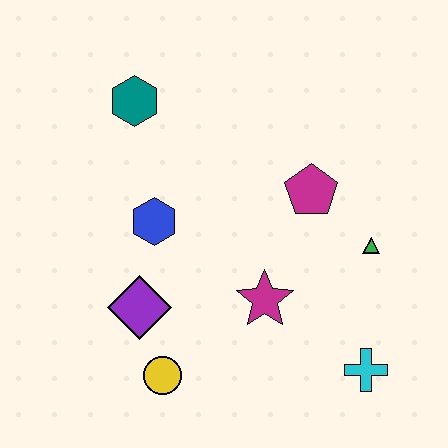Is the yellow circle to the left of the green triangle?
Yes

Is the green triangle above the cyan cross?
Yes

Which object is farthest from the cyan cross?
The teal hexagon is farthest from the cyan cross.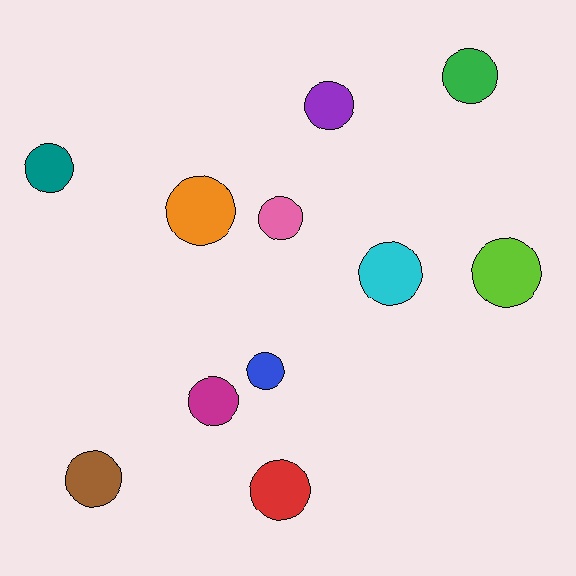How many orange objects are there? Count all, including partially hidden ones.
There is 1 orange object.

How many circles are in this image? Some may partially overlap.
There are 11 circles.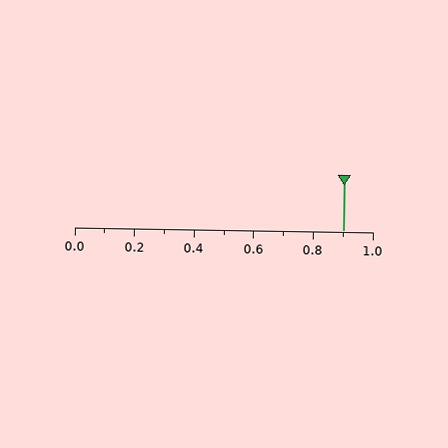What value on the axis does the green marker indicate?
The marker indicates approximately 0.9.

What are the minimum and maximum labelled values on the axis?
The axis runs from 0.0 to 1.0.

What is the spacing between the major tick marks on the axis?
The major ticks are spaced 0.2 apart.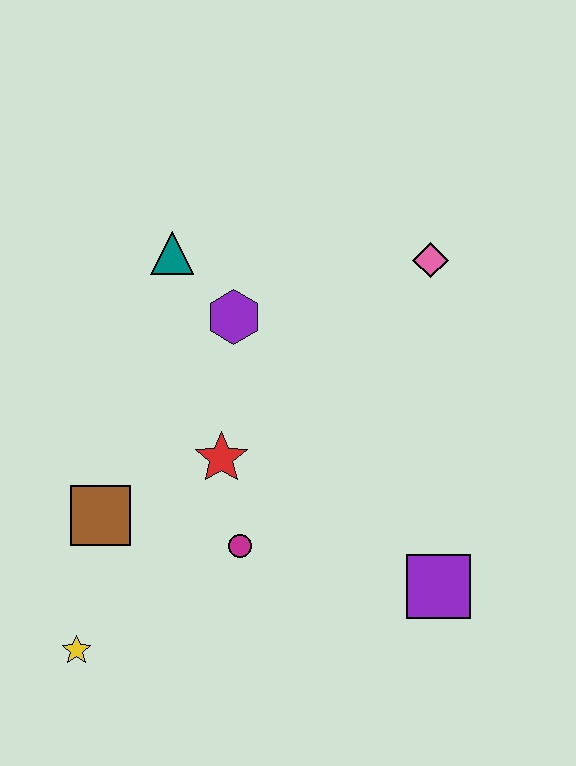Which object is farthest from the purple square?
The teal triangle is farthest from the purple square.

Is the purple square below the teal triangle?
Yes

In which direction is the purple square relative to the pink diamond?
The purple square is below the pink diamond.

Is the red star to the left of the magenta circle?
Yes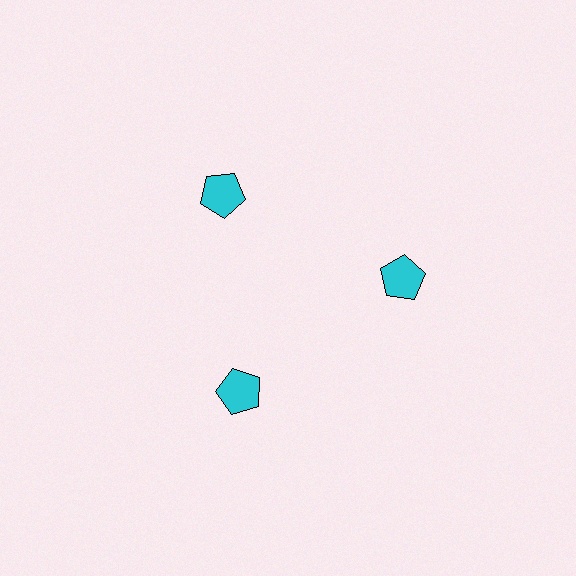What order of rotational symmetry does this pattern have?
This pattern has 3-fold rotational symmetry.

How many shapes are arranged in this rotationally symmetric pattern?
There are 3 shapes, arranged in 3 groups of 1.